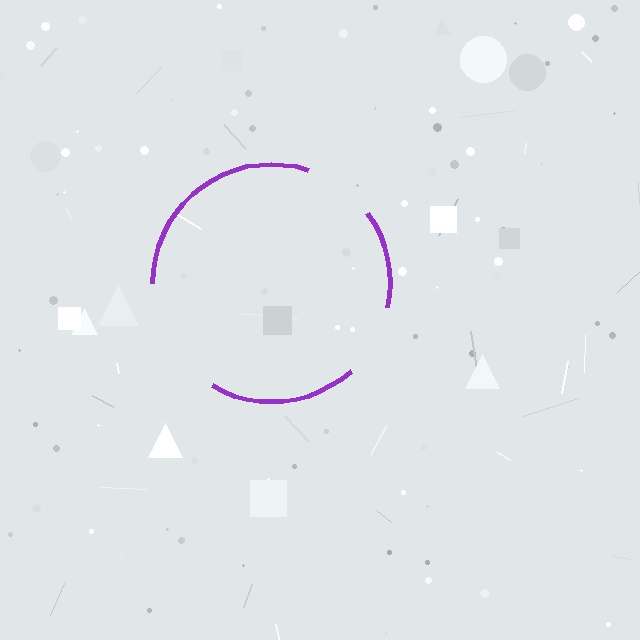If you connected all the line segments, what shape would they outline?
They would outline a circle.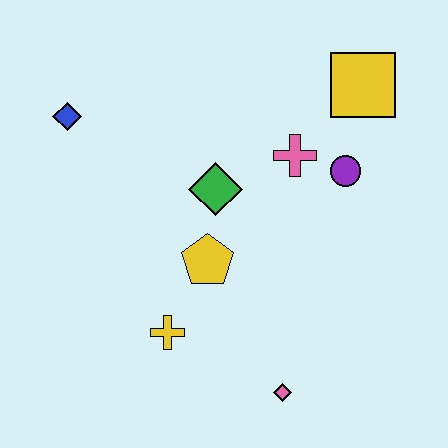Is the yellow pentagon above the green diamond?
No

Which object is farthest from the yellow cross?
The yellow square is farthest from the yellow cross.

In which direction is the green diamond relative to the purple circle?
The green diamond is to the left of the purple circle.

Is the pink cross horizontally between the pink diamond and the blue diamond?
No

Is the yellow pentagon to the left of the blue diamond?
No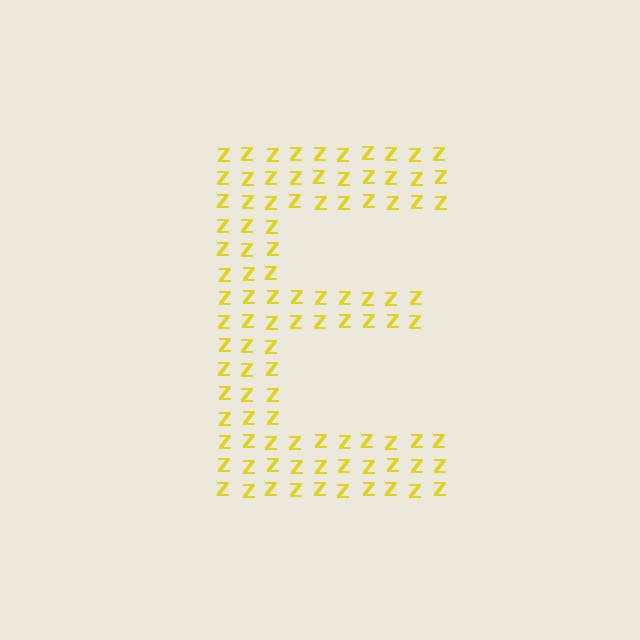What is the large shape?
The large shape is the letter E.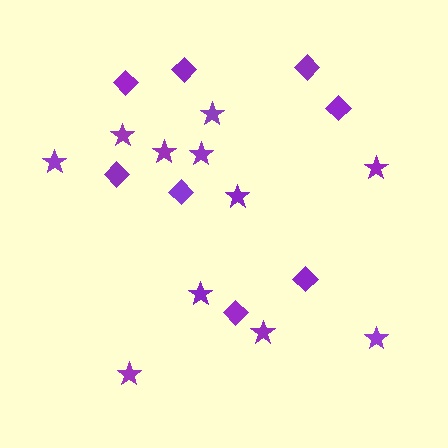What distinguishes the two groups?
There are 2 groups: one group of stars (11) and one group of diamonds (8).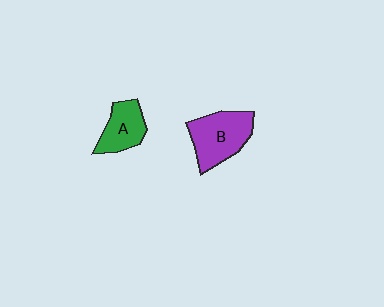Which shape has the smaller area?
Shape A (green).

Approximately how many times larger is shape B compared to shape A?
Approximately 1.5 times.